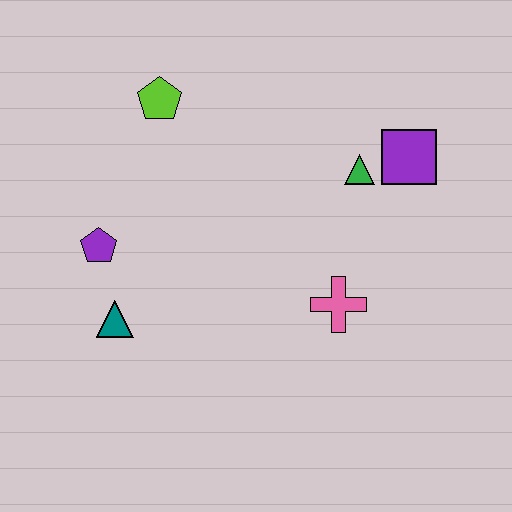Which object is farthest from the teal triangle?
The purple square is farthest from the teal triangle.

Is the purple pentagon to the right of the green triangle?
No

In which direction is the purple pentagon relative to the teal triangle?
The purple pentagon is above the teal triangle.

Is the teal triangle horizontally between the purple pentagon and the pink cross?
Yes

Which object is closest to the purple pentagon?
The teal triangle is closest to the purple pentagon.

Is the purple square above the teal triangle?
Yes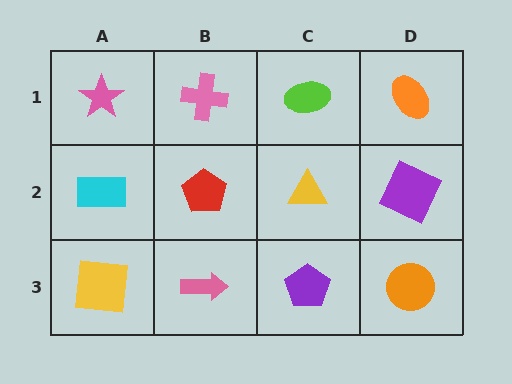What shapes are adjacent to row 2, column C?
A lime ellipse (row 1, column C), a purple pentagon (row 3, column C), a red pentagon (row 2, column B), a purple square (row 2, column D).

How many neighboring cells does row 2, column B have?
4.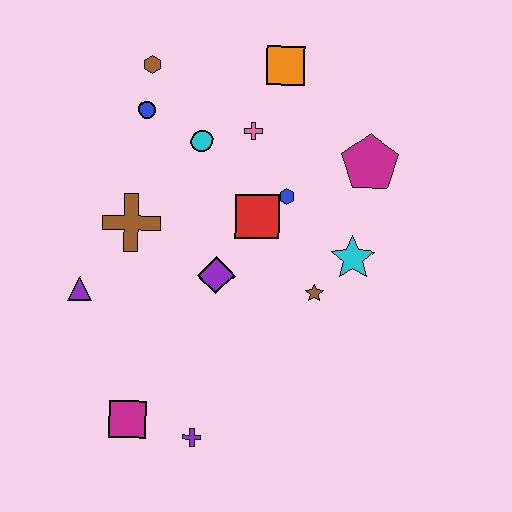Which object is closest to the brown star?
The cyan star is closest to the brown star.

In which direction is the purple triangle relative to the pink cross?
The purple triangle is to the left of the pink cross.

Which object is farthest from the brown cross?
The magenta pentagon is farthest from the brown cross.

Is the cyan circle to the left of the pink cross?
Yes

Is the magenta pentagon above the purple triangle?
Yes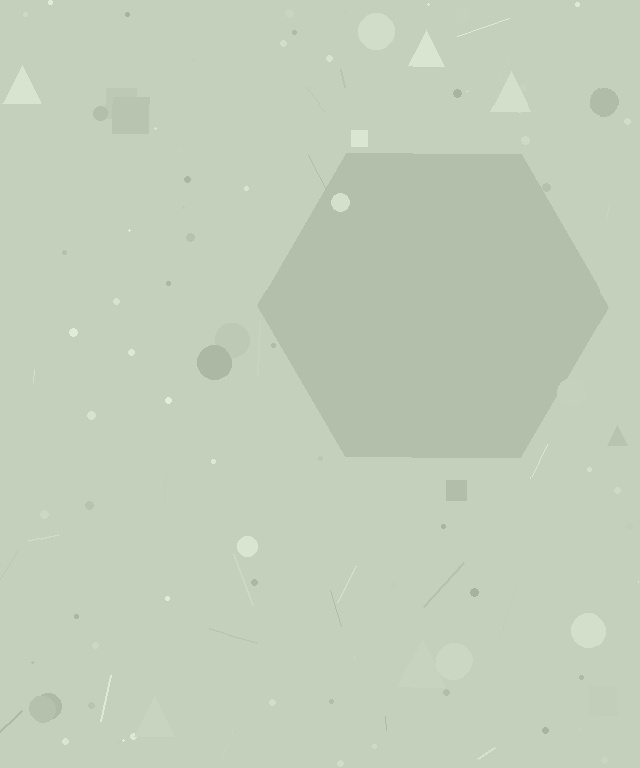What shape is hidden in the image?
A hexagon is hidden in the image.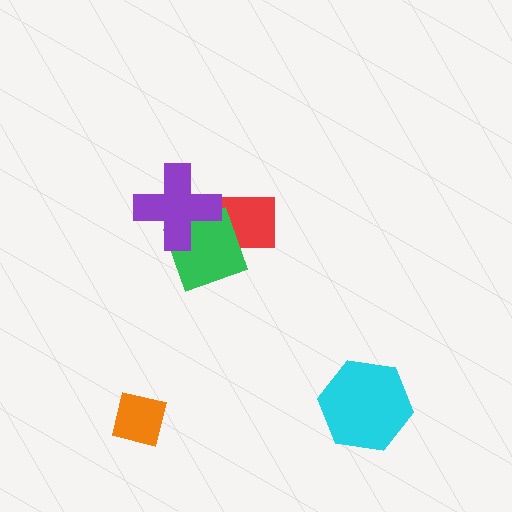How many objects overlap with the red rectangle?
2 objects overlap with the red rectangle.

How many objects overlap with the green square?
2 objects overlap with the green square.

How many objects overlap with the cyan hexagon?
0 objects overlap with the cyan hexagon.